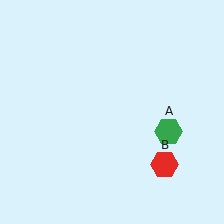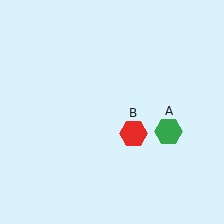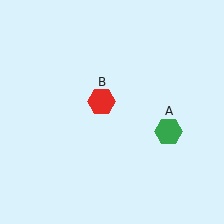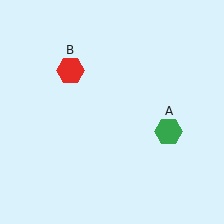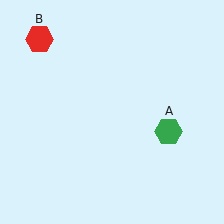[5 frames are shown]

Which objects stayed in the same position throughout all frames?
Green hexagon (object A) remained stationary.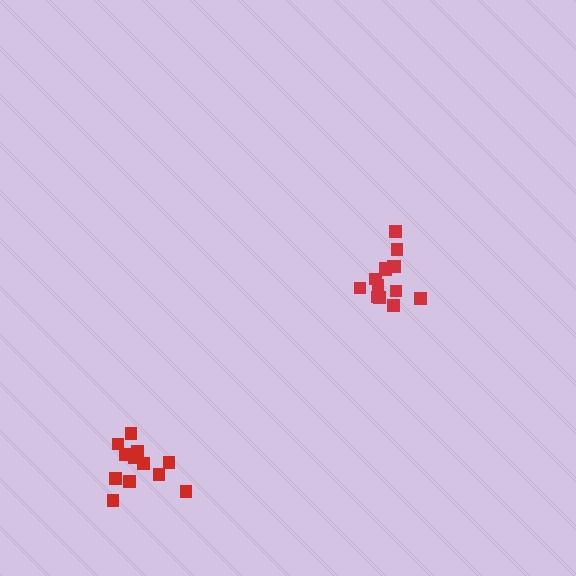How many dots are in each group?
Group 1: 14 dots, Group 2: 12 dots (26 total).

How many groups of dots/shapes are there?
There are 2 groups.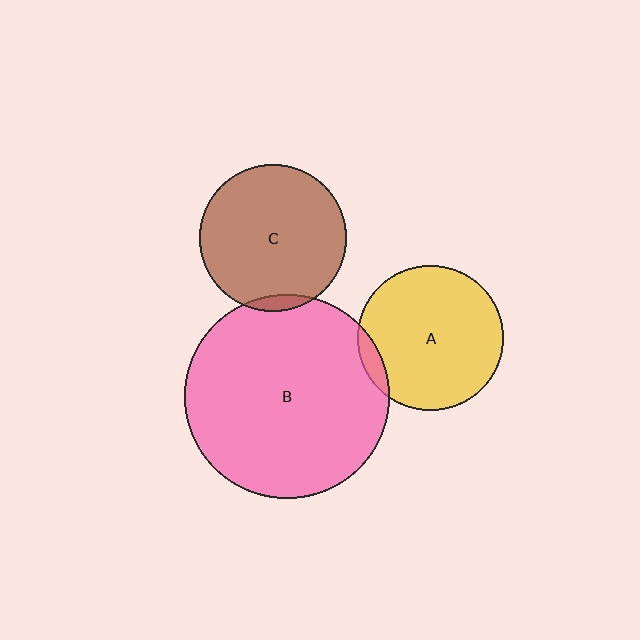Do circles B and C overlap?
Yes.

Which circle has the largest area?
Circle B (pink).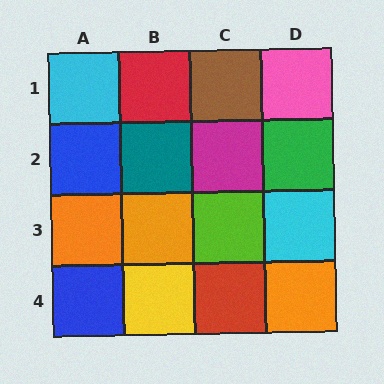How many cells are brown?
1 cell is brown.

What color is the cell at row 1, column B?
Red.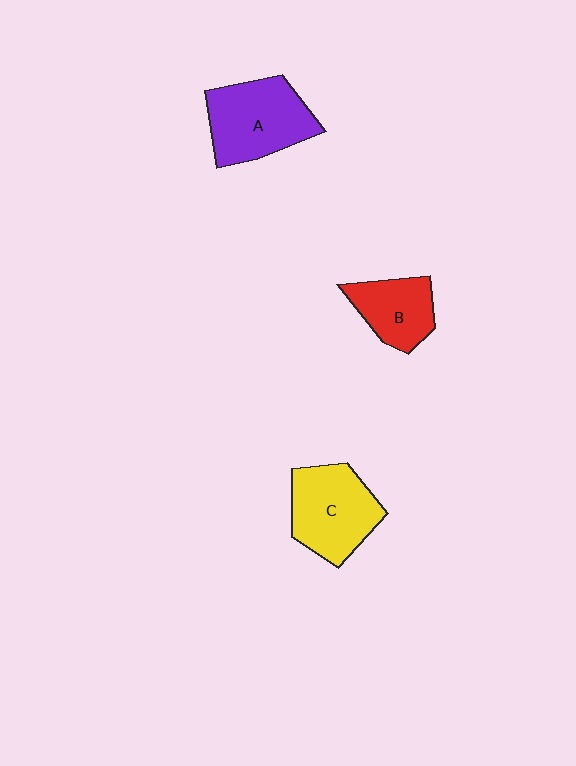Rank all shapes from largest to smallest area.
From largest to smallest: A (purple), C (yellow), B (red).